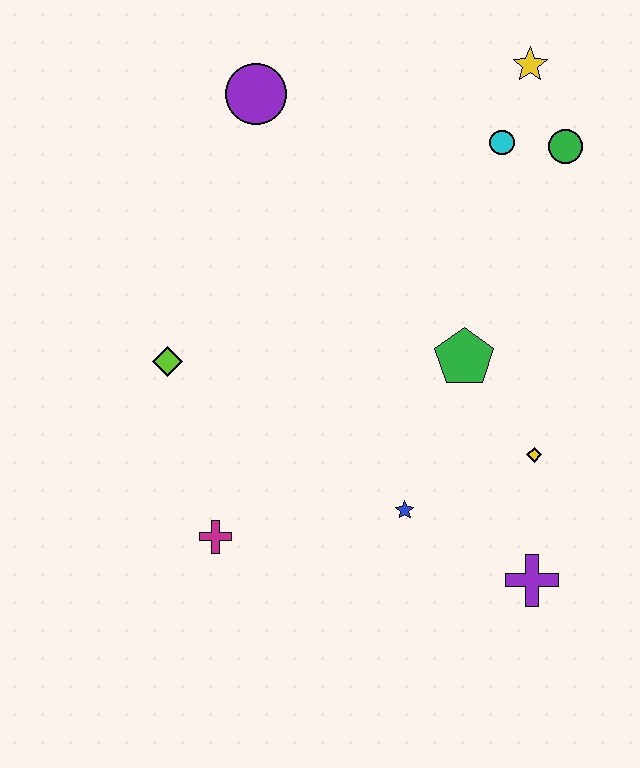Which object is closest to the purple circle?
The cyan circle is closest to the purple circle.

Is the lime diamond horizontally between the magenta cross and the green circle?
No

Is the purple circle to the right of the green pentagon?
No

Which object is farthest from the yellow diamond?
The purple circle is farthest from the yellow diamond.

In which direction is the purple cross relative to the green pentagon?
The purple cross is below the green pentagon.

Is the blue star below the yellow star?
Yes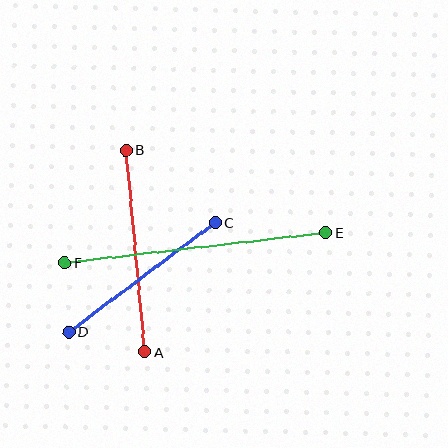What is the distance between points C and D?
The distance is approximately 183 pixels.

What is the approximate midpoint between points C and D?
The midpoint is at approximately (142, 277) pixels.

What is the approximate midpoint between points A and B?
The midpoint is at approximately (135, 251) pixels.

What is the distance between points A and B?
The distance is approximately 203 pixels.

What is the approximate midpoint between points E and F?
The midpoint is at approximately (195, 247) pixels.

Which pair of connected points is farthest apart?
Points E and F are farthest apart.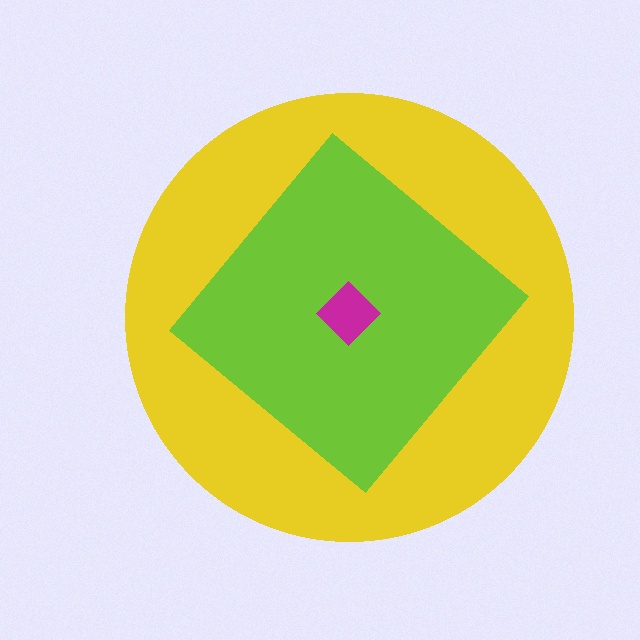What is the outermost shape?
The yellow circle.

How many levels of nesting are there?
3.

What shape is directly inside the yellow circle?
The lime diamond.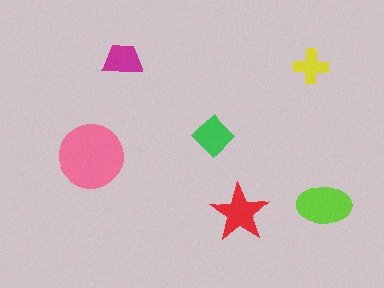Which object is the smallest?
The yellow cross.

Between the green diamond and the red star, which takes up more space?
The red star.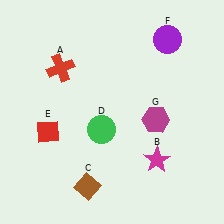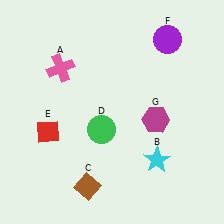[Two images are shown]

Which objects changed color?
A changed from red to pink. B changed from magenta to cyan.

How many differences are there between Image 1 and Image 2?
There are 2 differences between the two images.